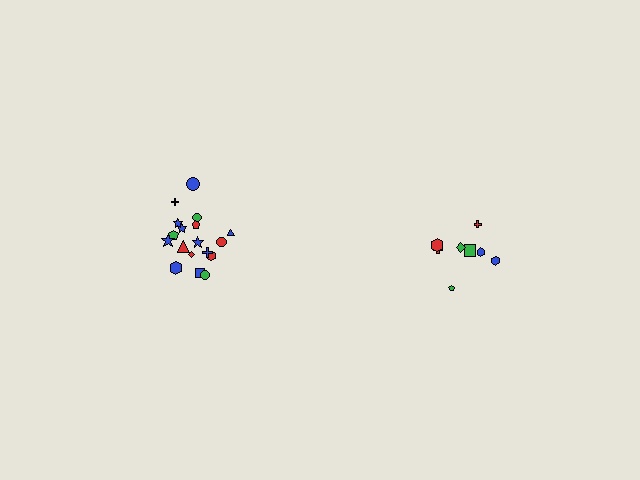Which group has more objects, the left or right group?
The left group.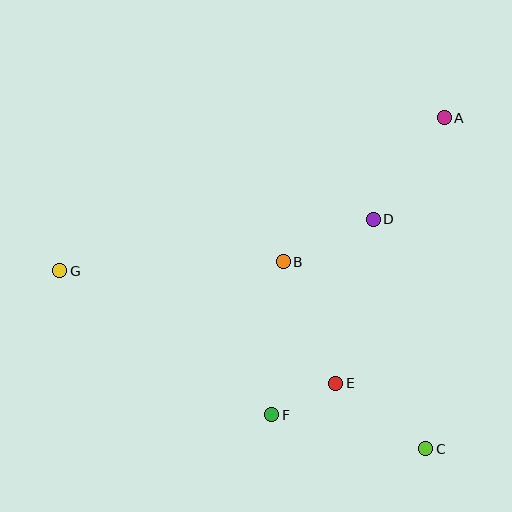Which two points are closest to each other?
Points E and F are closest to each other.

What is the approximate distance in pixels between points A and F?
The distance between A and F is approximately 343 pixels.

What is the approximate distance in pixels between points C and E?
The distance between C and E is approximately 111 pixels.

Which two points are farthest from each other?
Points A and G are farthest from each other.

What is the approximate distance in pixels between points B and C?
The distance between B and C is approximately 235 pixels.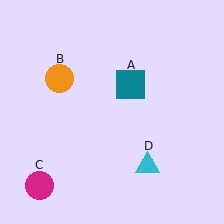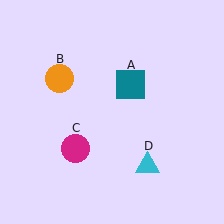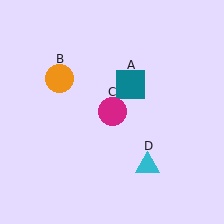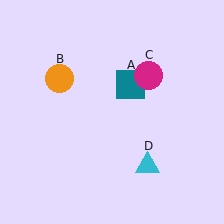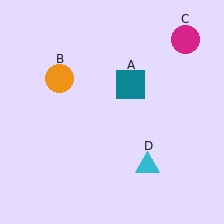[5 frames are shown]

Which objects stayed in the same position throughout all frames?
Teal square (object A) and orange circle (object B) and cyan triangle (object D) remained stationary.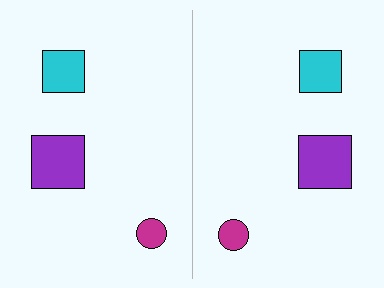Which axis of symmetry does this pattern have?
The pattern has a vertical axis of symmetry running through the center of the image.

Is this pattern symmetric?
Yes, this pattern has bilateral (reflection) symmetry.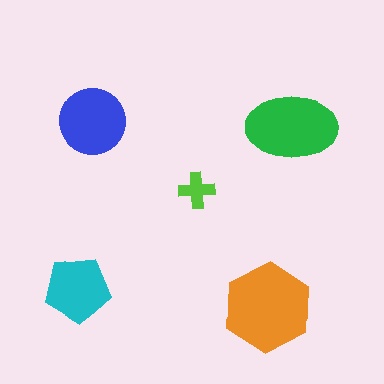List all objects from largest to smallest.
The orange hexagon, the green ellipse, the blue circle, the cyan pentagon, the lime cross.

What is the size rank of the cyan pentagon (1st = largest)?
4th.